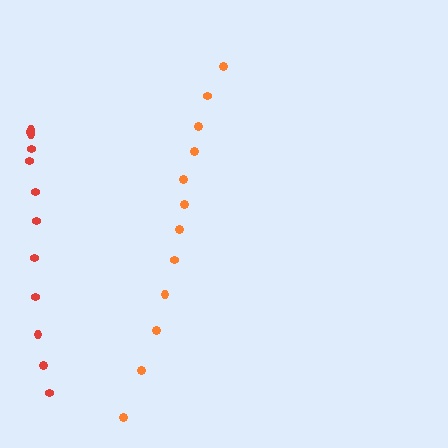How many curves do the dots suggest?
There are 2 distinct paths.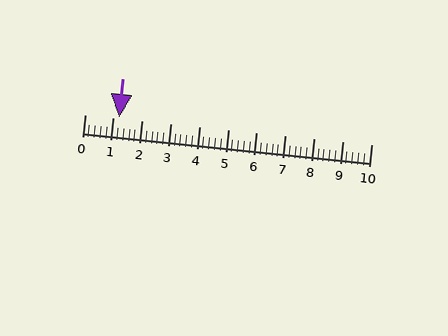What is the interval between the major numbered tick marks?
The major tick marks are spaced 1 units apart.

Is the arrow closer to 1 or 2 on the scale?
The arrow is closer to 1.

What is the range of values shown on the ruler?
The ruler shows values from 0 to 10.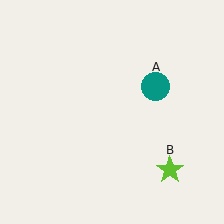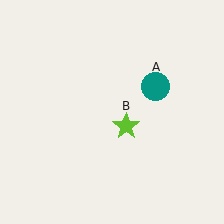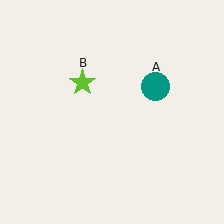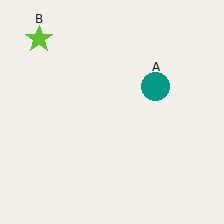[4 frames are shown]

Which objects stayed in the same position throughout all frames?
Teal circle (object A) remained stationary.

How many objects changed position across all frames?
1 object changed position: lime star (object B).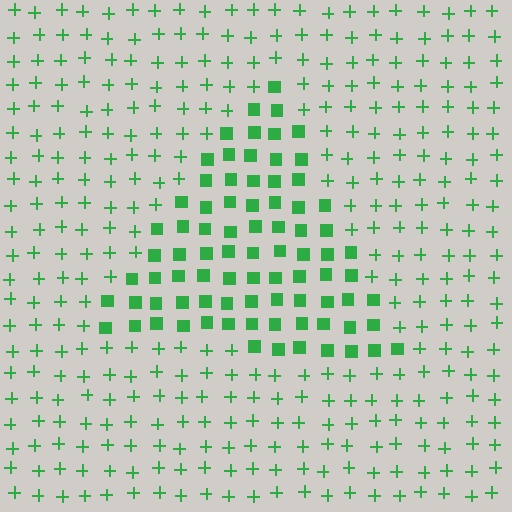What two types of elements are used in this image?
The image uses squares inside the triangle region and plus signs outside it.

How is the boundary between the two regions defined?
The boundary is defined by a change in element shape: squares inside vs. plus signs outside. All elements share the same color and spacing.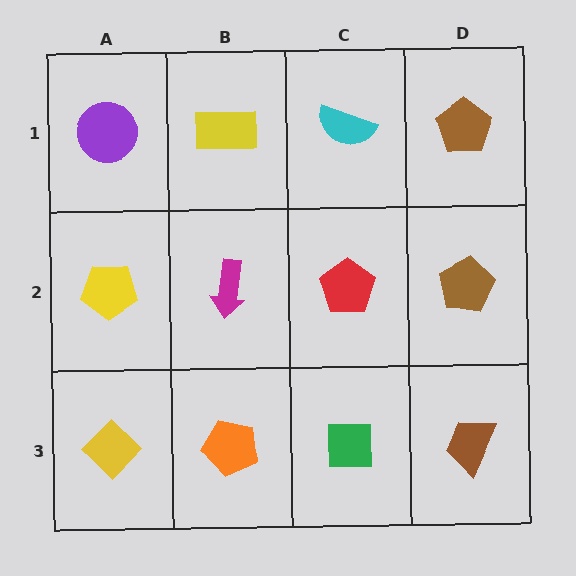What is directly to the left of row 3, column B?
A yellow diamond.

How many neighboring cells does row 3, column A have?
2.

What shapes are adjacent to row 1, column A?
A yellow pentagon (row 2, column A), a yellow rectangle (row 1, column B).